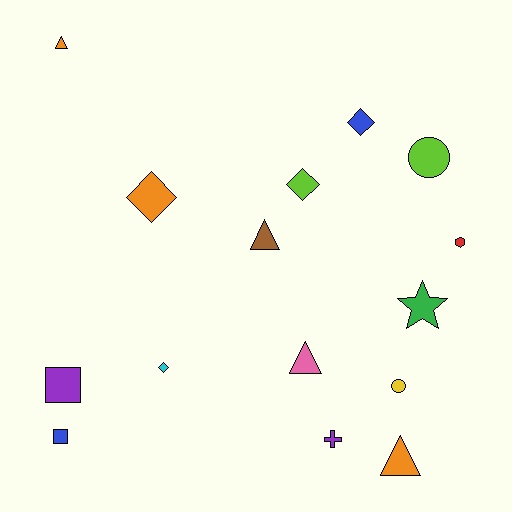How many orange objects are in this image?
There are 3 orange objects.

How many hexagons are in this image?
There is 1 hexagon.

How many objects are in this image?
There are 15 objects.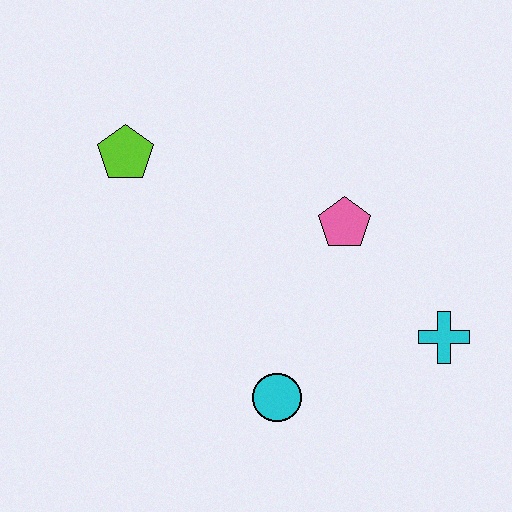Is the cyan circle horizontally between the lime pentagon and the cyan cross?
Yes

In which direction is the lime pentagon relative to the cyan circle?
The lime pentagon is above the cyan circle.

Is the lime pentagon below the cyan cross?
No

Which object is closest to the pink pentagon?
The cyan cross is closest to the pink pentagon.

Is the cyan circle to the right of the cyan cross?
No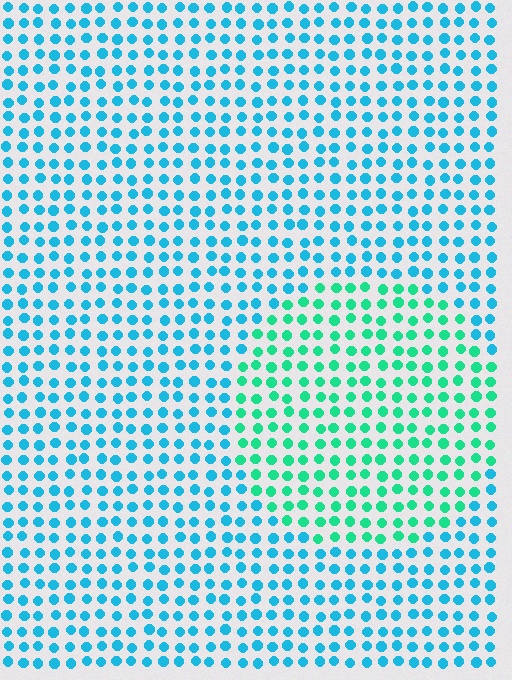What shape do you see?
I see a circle.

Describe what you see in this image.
The image is filled with small cyan elements in a uniform arrangement. A circle-shaped region is visible where the elements are tinted to a slightly different hue, forming a subtle color boundary.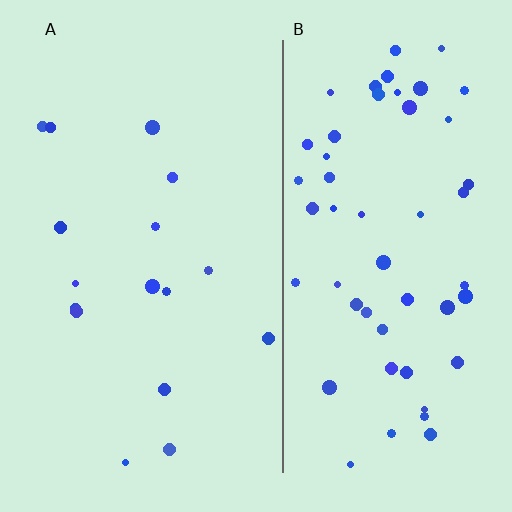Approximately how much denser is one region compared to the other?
Approximately 3.3× — region B over region A.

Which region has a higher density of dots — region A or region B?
B (the right).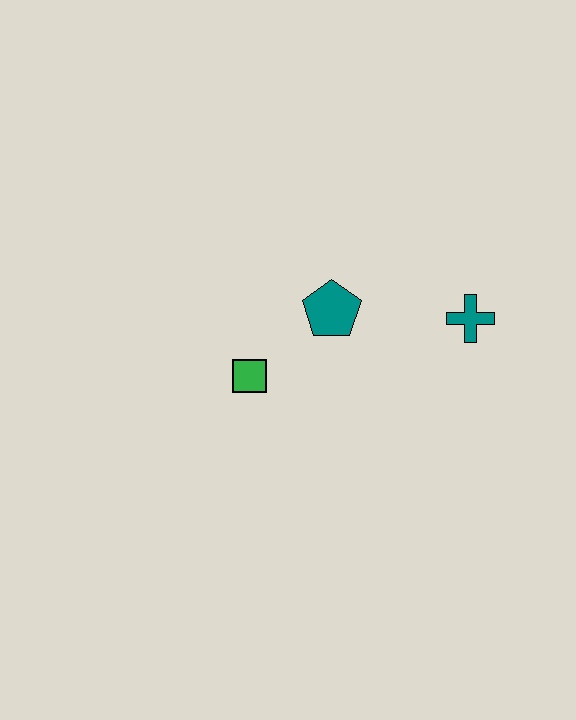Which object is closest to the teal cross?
The teal pentagon is closest to the teal cross.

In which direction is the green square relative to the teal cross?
The green square is to the left of the teal cross.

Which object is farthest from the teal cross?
The green square is farthest from the teal cross.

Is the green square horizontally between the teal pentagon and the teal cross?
No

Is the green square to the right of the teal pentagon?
No